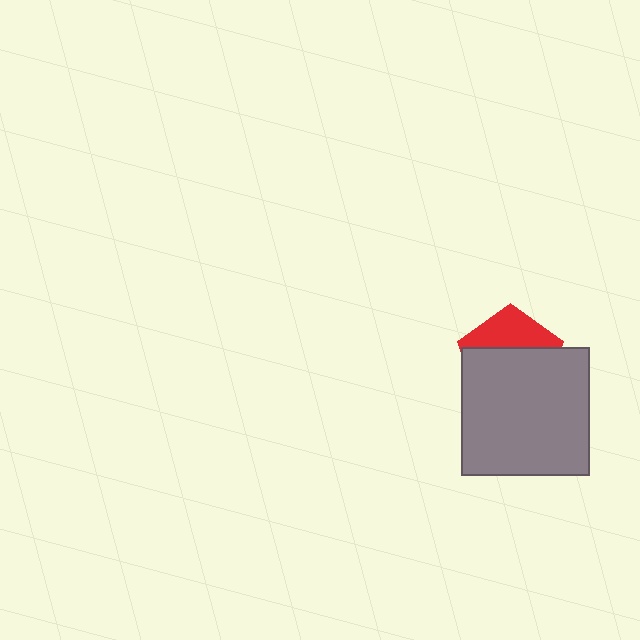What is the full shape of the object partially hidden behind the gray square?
The partially hidden object is a red pentagon.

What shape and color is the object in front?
The object in front is a gray square.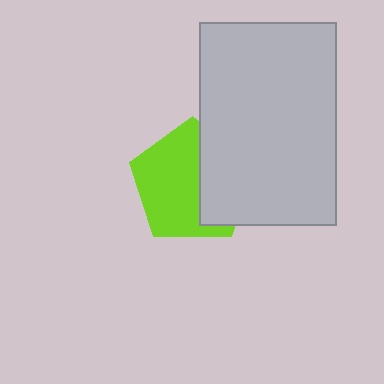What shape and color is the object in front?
The object in front is a light gray rectangle.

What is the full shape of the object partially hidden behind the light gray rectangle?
The partially hidden object is a lime pentagon.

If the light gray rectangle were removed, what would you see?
You would see the complete lime pentagon.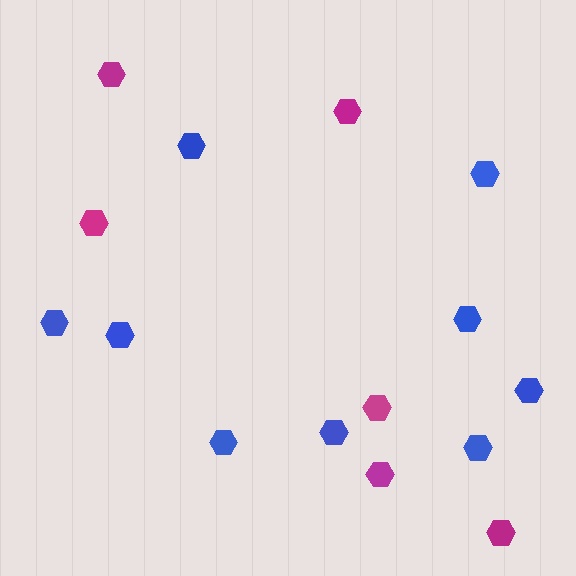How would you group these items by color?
There are 2 groups: one group of magenta hexagons (6) and one group of blue hexagons (9).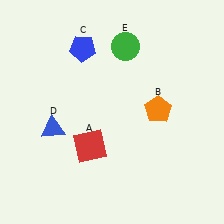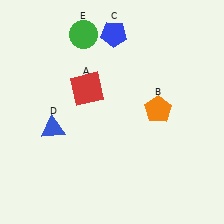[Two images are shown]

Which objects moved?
The objects that moved are: the red square (A), the blue pentagon (C), the green circle (E).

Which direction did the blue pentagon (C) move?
The blue pentagon (C) moved right.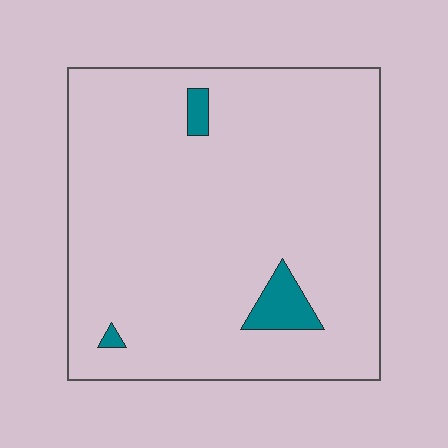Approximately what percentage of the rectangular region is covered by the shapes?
Approximately 5%.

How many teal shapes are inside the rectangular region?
3.